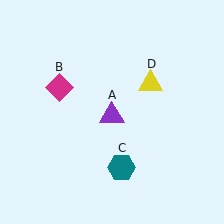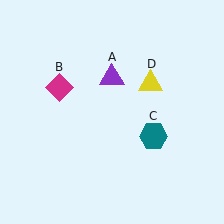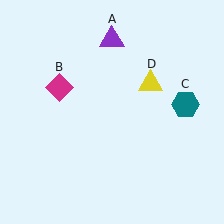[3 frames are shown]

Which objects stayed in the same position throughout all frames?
Magenta diamond (object B) and yellow triangle (object D) remained stationary.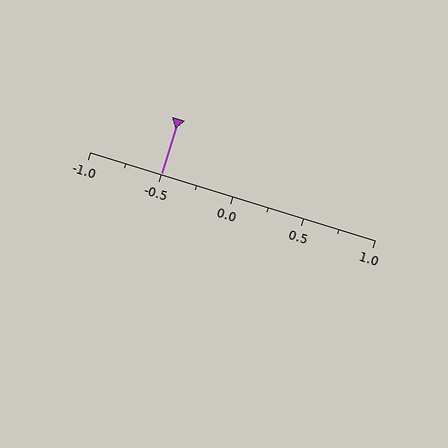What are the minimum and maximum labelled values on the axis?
The axis runs from -1.0 to 1.0.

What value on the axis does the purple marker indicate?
The marker indicates approximately -0.5.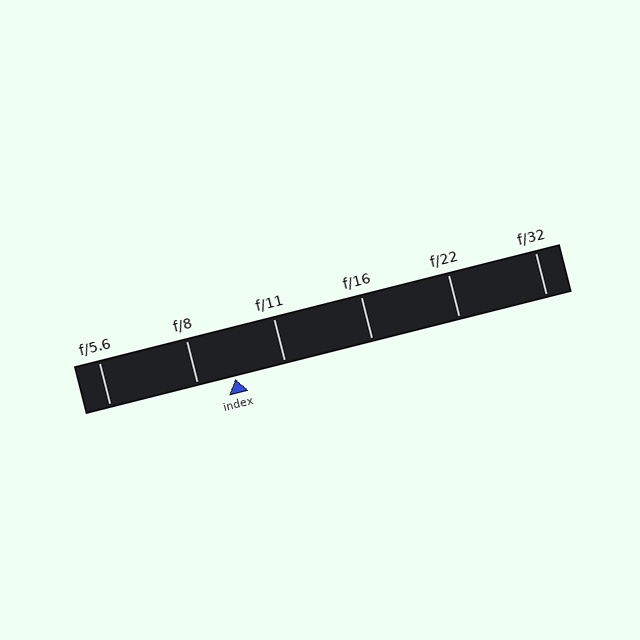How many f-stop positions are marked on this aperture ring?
There are 6 f-stop positions marked.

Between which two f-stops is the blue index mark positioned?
The index mark is between f/8 and f/11.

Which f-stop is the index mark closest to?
The index mark is closest to f/8.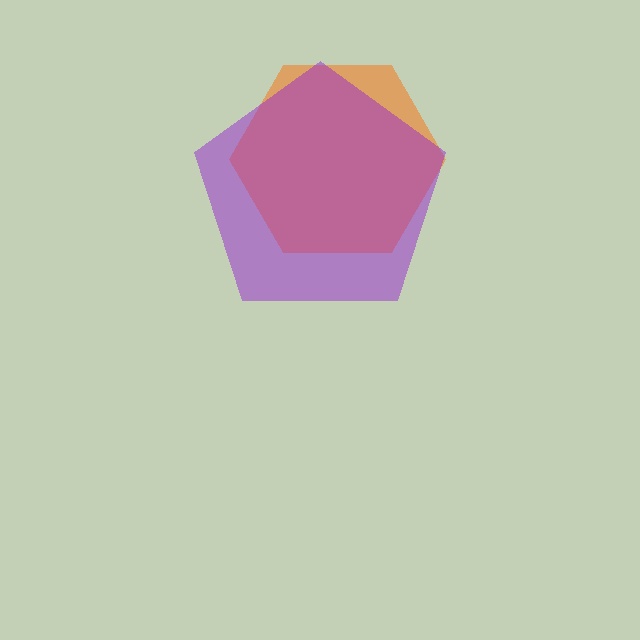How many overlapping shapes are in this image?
There are 2 overlapping shapes in the image.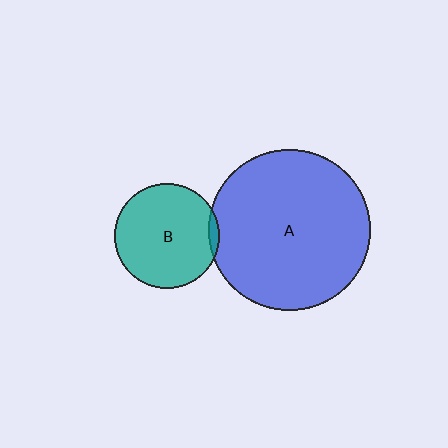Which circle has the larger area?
Circle A (blue).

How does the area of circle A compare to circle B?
Approximately 2.4 times.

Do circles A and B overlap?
Yes.